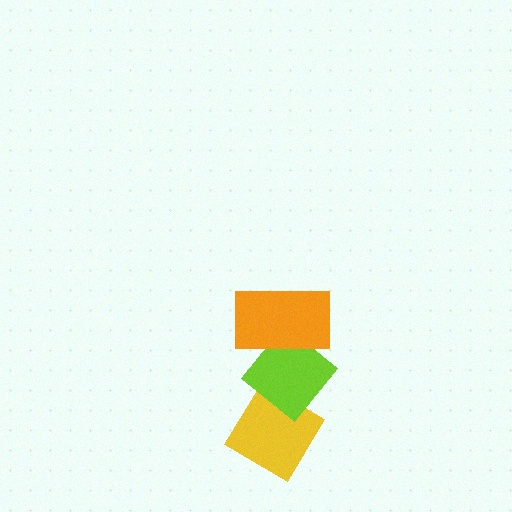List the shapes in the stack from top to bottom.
From top to bottom: the orange rectangle, the lime diamond, the yellow diamond.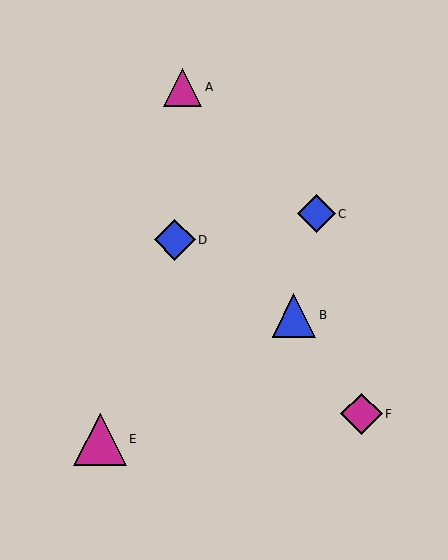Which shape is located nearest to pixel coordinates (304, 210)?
The blue diamond (labeled C) at (316, 214) is nearest to that location.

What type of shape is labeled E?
Shape E is a magenta triangle.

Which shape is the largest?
The magenta triangle (labeled E) is the largest.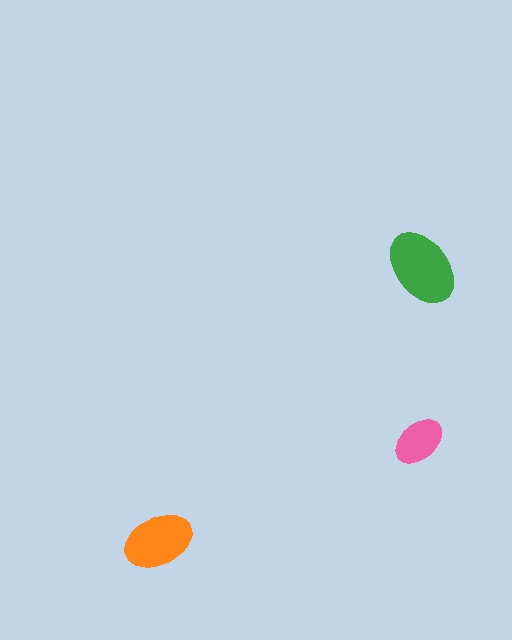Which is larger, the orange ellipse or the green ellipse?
The green one.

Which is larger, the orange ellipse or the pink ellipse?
The orange one.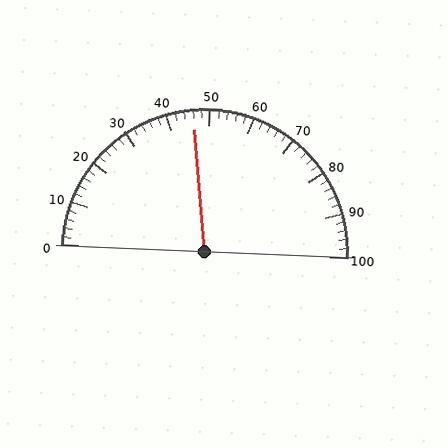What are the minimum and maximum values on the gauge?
The gauge ranges from 0 to 100.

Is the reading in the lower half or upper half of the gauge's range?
The reading is in the lower half of the range (0 to 100).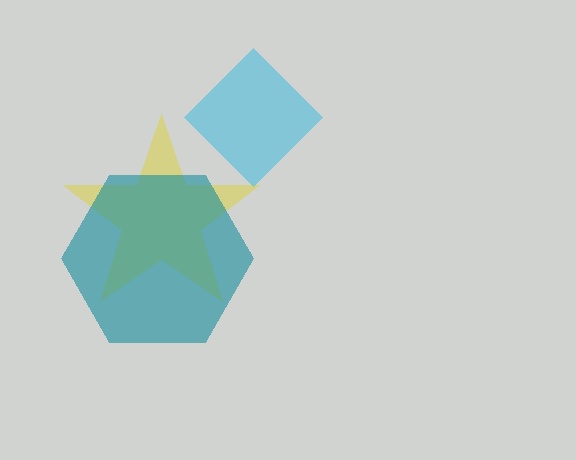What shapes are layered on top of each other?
The layered shapes are: a yellow star, a cyan diamond, a teal hexagon.